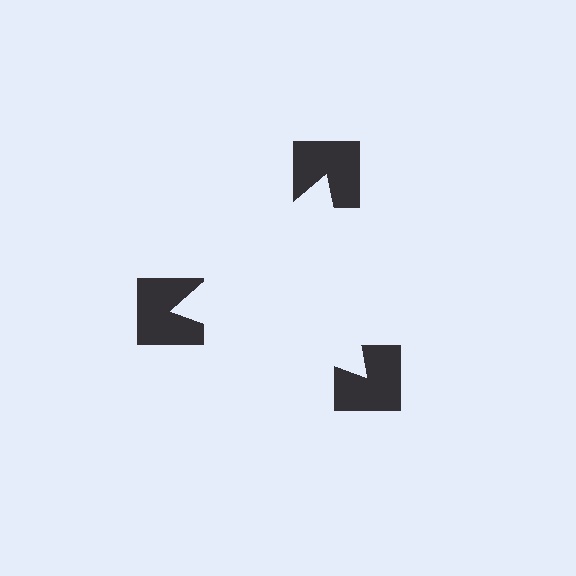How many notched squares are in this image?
There are 3 — one at each vertex of the illusory triangle.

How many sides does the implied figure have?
3 sides.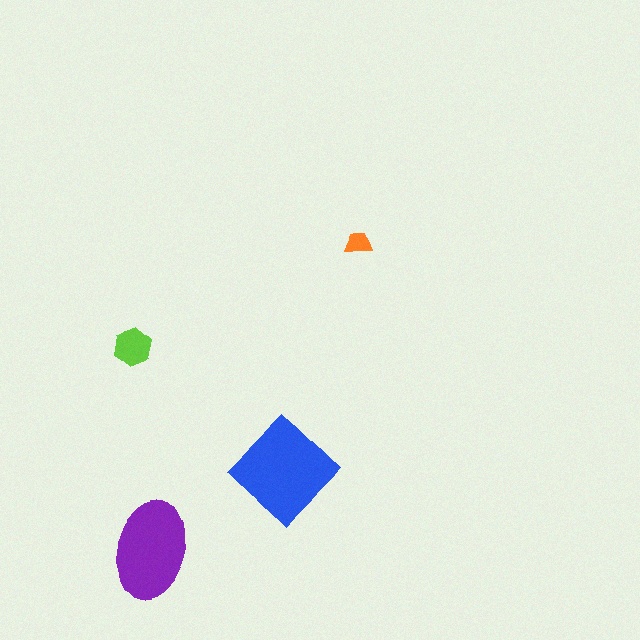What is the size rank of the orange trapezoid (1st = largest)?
4th.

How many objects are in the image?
There are 4 objects in the image.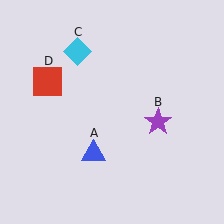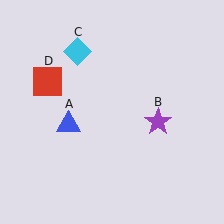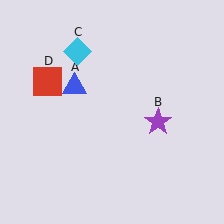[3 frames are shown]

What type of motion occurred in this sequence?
The blue triangle (object A) rotated clockwise around the center of the scene.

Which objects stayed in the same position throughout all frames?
Purple star (object B) and cyan diamond (object C) and red square (object D) remained stationary.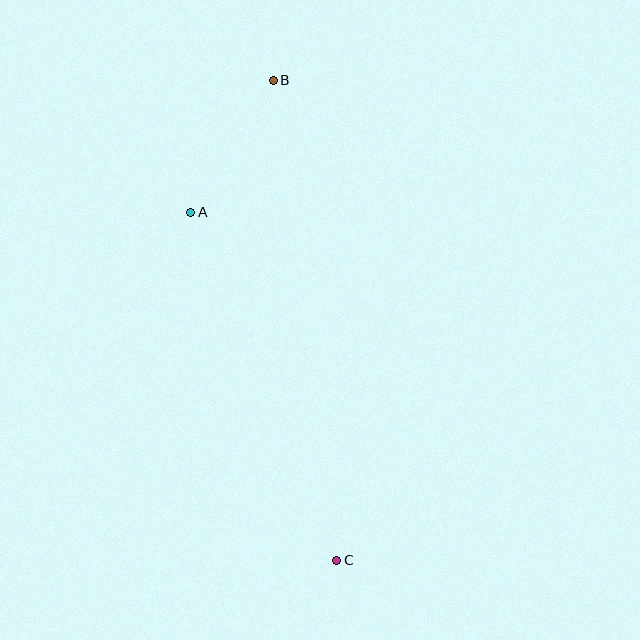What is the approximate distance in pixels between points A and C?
The distance between A and C is approximately 378 pixels.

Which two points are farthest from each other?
Points B and C are farthest from each other.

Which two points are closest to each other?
Points A and B are closest to each other.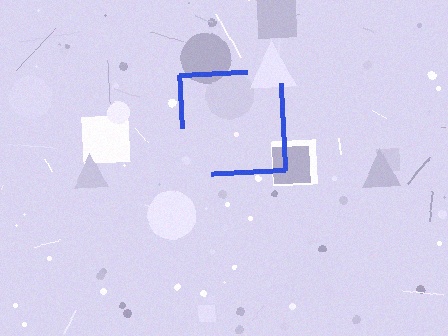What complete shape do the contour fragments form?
The contour fragments form a square.